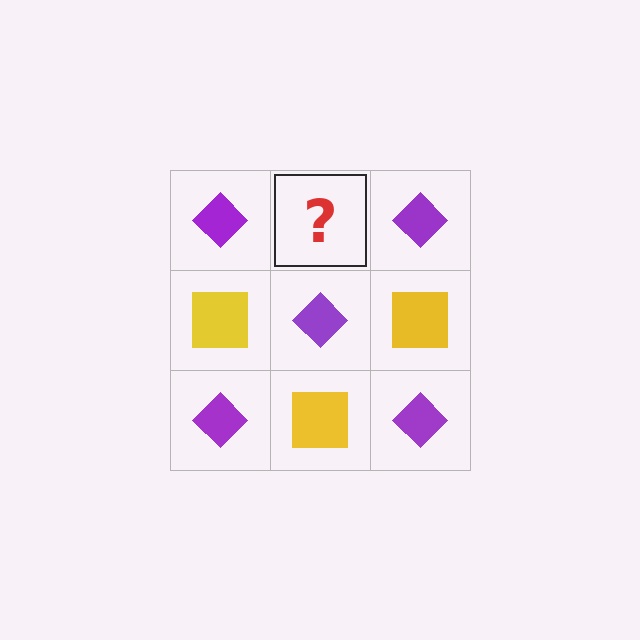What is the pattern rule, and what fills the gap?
The rule is that it alternates purple diamond and yellow square in a checkerboard pattern. The gap should be filled with a yellow square.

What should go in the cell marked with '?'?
The missing cell should contain a yellow square.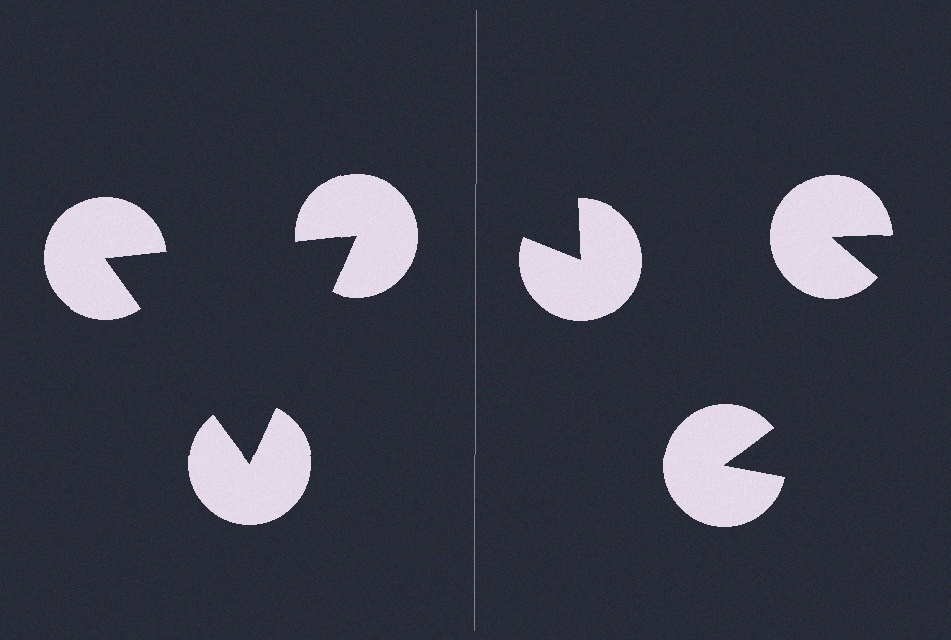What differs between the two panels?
The pac-man discs are positioned identically on both sides; only the wedge orientations differ. On the left they align to a triangle; on the right they are misaligned.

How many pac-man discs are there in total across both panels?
6 — 3 on each side.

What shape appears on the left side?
An illusory triangle.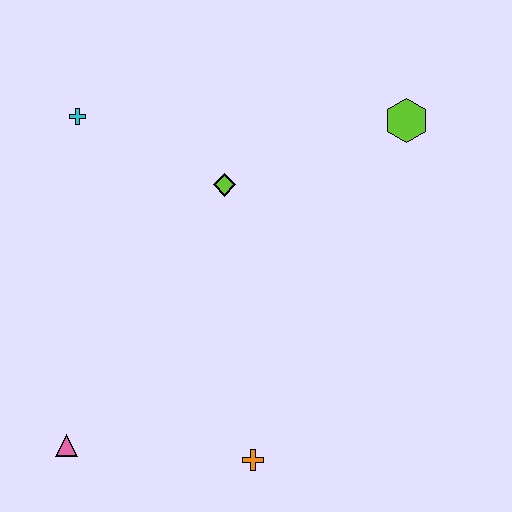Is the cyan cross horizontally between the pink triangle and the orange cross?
Yes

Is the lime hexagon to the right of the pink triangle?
Yes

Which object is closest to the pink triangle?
The orange cross is closest to the pink triangle.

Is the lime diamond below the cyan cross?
Yes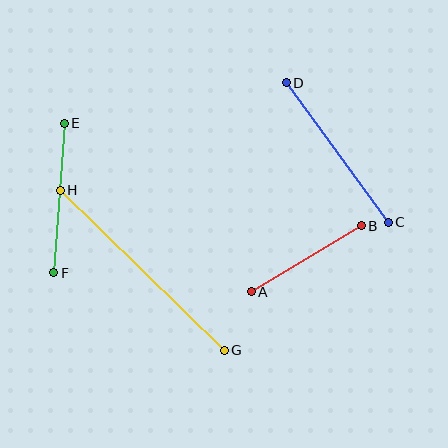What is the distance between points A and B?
The distance is approximately 128 pixels.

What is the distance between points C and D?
The distance is approximately 173 pixels.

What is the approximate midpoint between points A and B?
The midpoint is at approximately (306, 259) pixels.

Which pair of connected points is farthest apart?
Points G and H are farthest apart.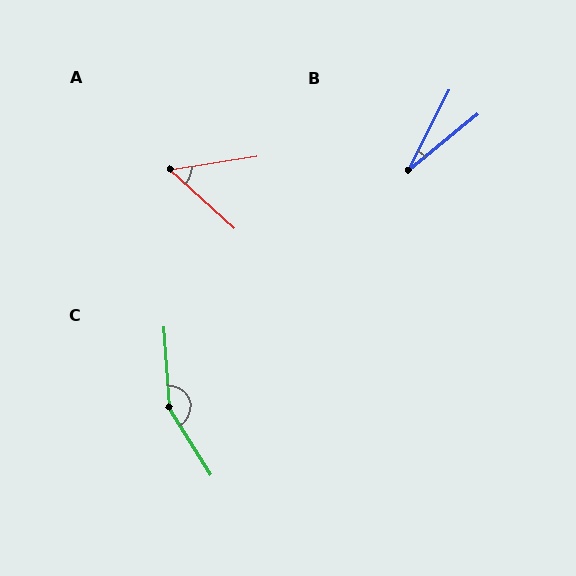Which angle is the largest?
C, at approximately 152 degrees.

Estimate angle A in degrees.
Approximately 51 degrees.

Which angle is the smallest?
B, at approximately 24 degrees.